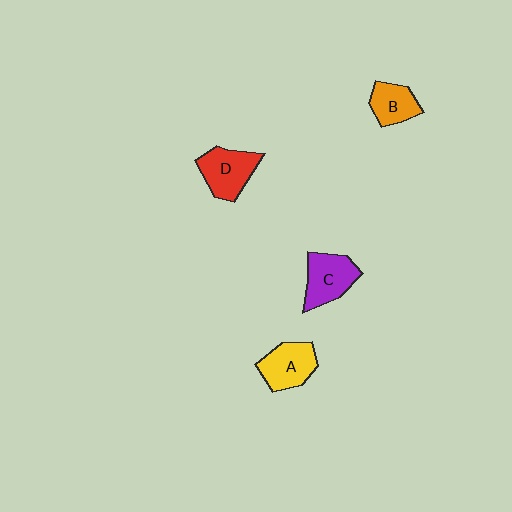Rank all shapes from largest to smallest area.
From largest to smallest: D (red), C (purple), A (yellow), B (orange).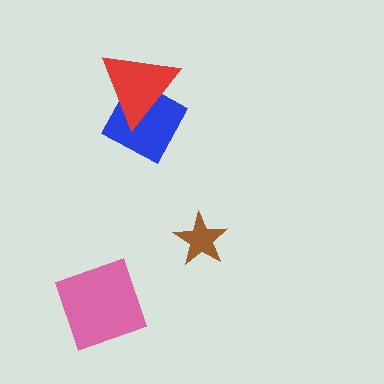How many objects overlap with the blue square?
1 object overlaps with the blue square.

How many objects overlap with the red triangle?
1 object overlaps with the red triangle.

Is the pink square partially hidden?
No, no other shape covers it.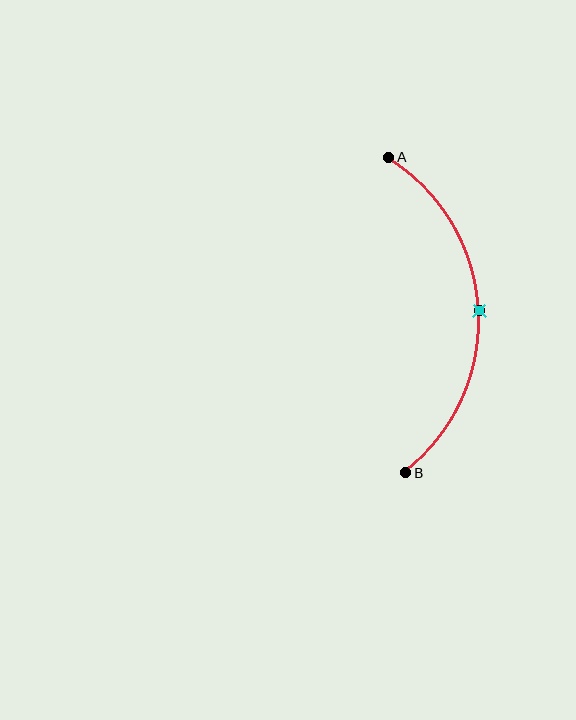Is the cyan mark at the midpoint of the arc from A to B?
Yes. The cyan mark lies on the arc at equal arc-length from both A and B — it is the arc midpoint.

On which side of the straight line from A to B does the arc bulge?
The arc bulges to the right of the straight line connecting A and B.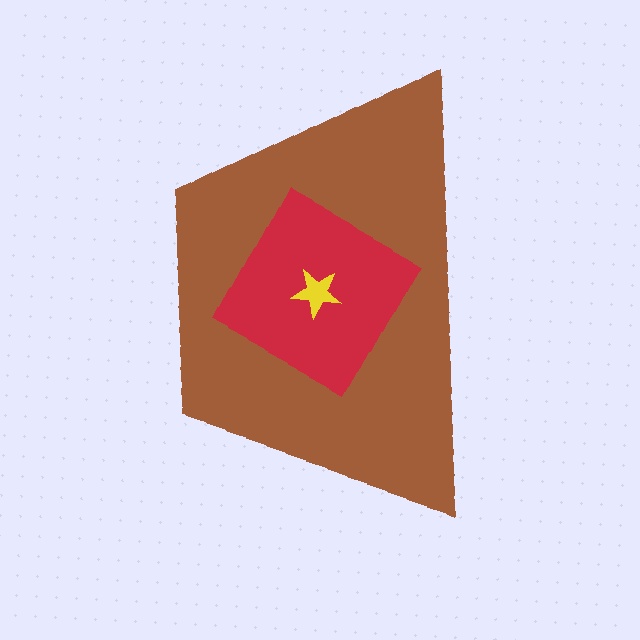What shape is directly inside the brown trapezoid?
The red diamond.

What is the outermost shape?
The brown trapezoid.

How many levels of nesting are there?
3.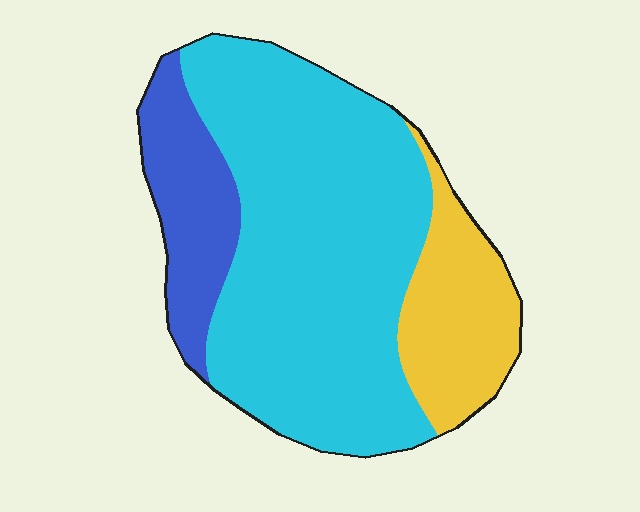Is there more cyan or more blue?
Cyan.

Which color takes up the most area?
Cyan, at roughly 65%.